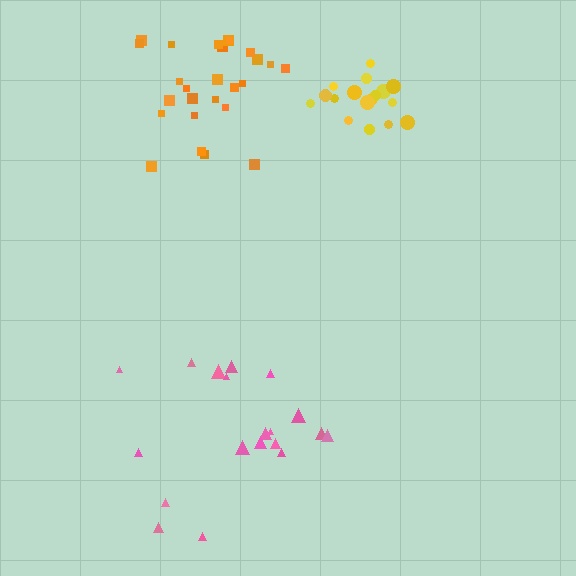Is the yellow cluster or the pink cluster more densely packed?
Yellow.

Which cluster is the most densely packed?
Yellow.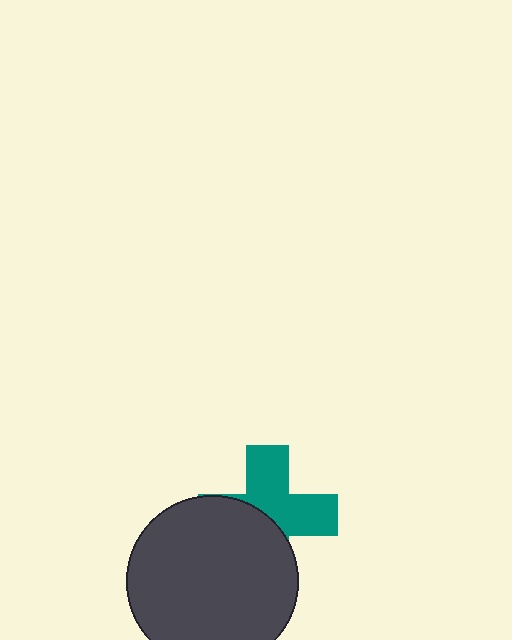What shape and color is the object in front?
The object in front is a dark gray circle.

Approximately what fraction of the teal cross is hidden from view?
Roughly 48% of the teal cross is hidden behind the dark gray circle.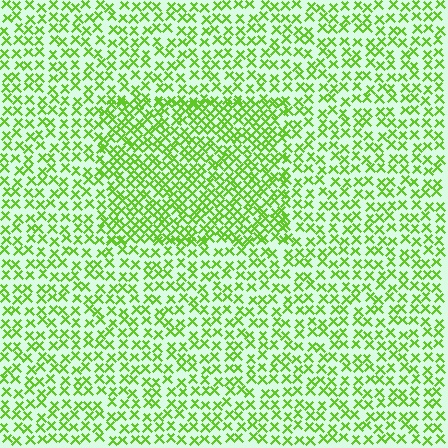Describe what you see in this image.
The image contains small lime elements arranged at two different densities. A rectangle-shaped region is visible where the elements are more densely packed than the surrounding area.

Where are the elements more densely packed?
The elements are more densely packed inside the rectangle boundary.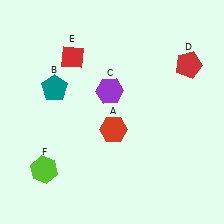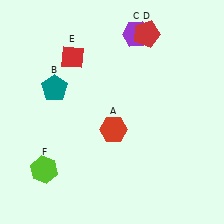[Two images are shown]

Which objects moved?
The objects that moved are: the purple hexagon (C), the red pentagon (D).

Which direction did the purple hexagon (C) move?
The purple hexagon (C) moved up.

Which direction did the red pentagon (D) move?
The red pentagon (D) moved left.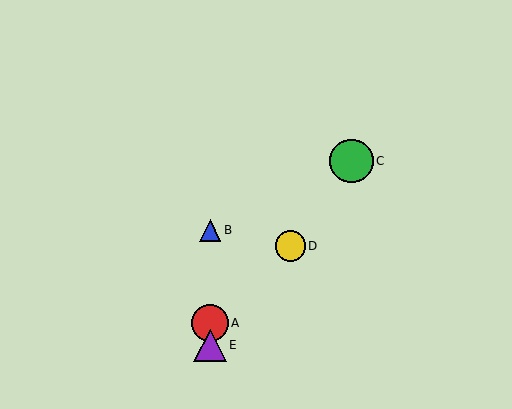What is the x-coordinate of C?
Object C is at x≈352.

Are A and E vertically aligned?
Yes, both are at x≈210.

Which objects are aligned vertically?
Objects A, B, E are aligned vertically.